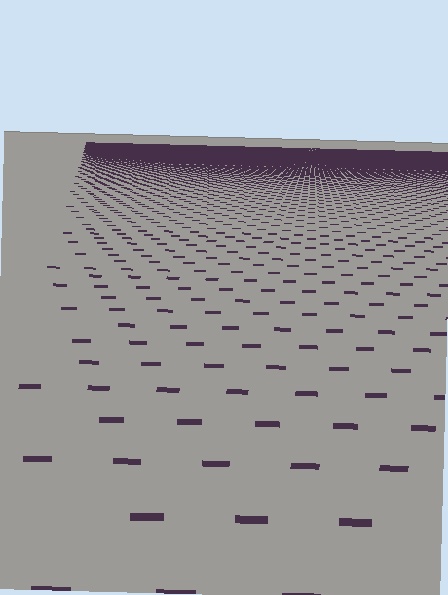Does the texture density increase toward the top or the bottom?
Density increases toward the top.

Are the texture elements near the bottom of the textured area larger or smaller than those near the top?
Larger. Near the bottom, elements are closer to the viewer and appear at a bigger on-screen size.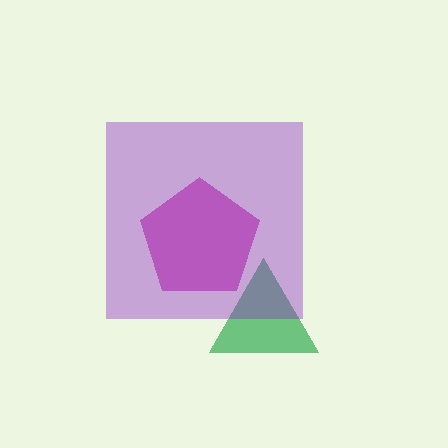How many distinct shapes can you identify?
There are 3 distinct shapes: a magenta pentagon, a green triangle, a purple square.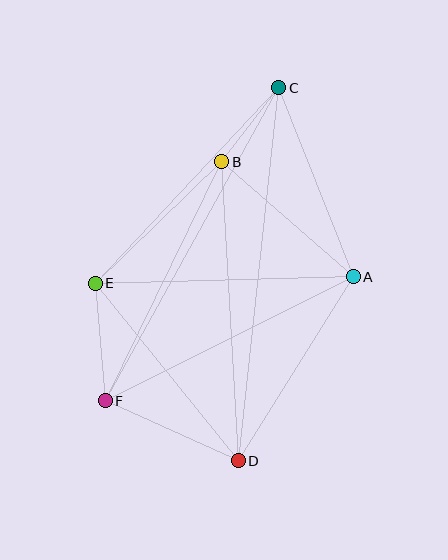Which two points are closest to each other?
Points B and C are closest to each other.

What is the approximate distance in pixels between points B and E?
The distance between B and E is approximately 175 pixels.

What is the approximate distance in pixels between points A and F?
The distance between A and F is approximately 278 pixels.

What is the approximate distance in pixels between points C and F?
The distance between C and F is approximately 358 pixels.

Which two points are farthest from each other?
Points C and D are farthest from each other.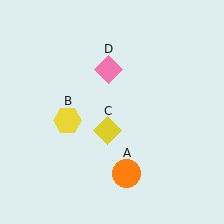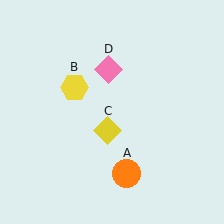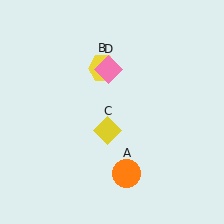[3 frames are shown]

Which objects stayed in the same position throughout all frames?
Orange circle (object A) and yellow diamond (object C) and pink diamond (object D) remained stationary.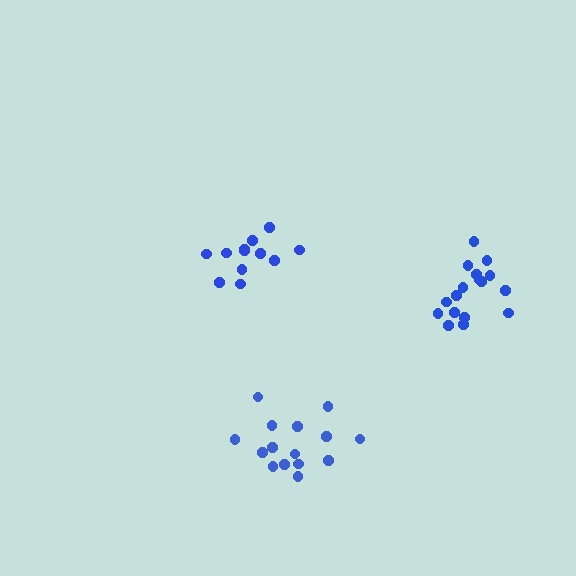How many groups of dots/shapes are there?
There are 3 groups.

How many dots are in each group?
Group 1: 15 dots, Group 2: 17 dots, Group 3: 12 dots (44 total).